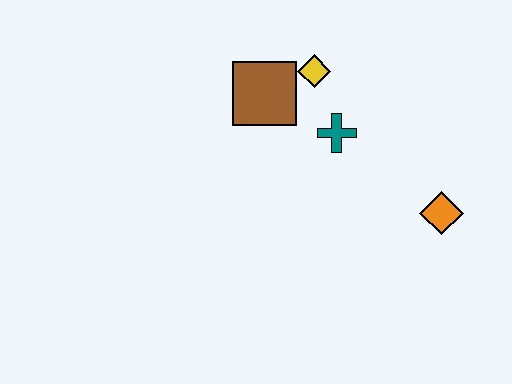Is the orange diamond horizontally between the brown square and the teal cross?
No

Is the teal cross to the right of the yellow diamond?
Yes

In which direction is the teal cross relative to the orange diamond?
The teal cross is to the left of the orange diamond.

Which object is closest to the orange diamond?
The teal cross is closest to the orange diamond.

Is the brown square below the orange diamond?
No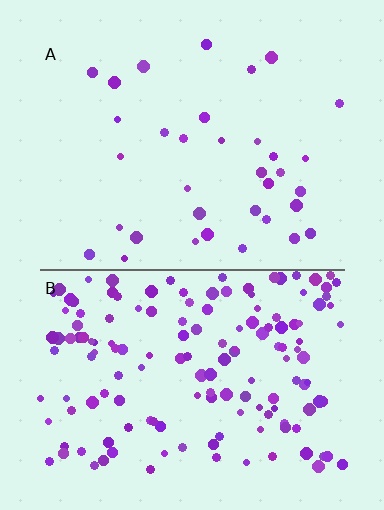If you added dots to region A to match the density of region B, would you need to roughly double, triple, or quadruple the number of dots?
Approximately quadruple.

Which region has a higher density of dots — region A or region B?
B (the bottom).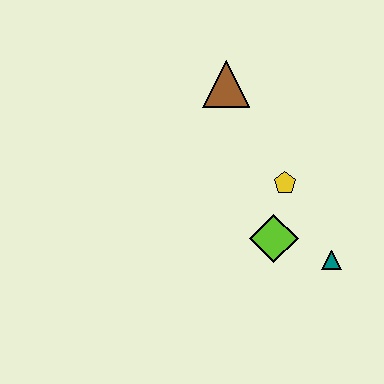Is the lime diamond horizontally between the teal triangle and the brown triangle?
Yes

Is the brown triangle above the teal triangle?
Yes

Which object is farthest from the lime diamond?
The brown triangle is farthest from the lime diamond.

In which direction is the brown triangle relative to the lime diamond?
The brown triangle is above the lime diamond.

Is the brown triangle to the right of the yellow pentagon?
No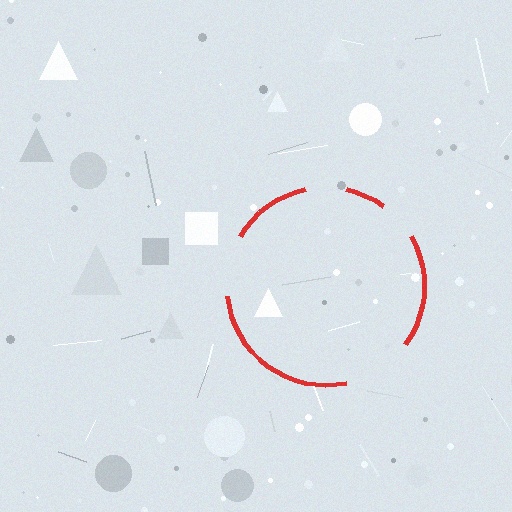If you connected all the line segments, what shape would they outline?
They would outline a circle.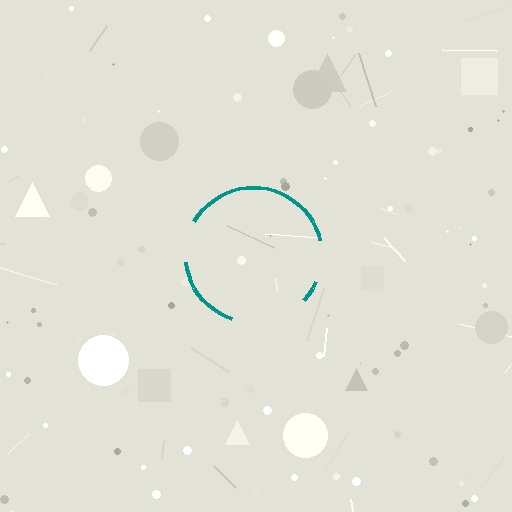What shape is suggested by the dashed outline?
The dashed outline suggests a circle.